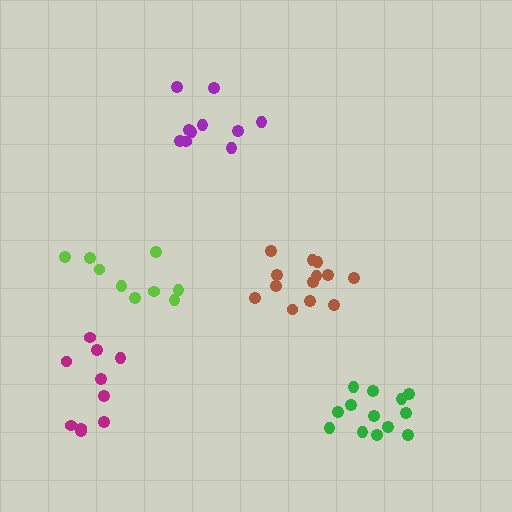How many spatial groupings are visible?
There are 5 spatial groupings.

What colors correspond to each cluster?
The clusters are colored: purple, green, magenta, brown, lime.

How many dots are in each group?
Group 1: 10 dots, Group 2: 13 dots, Group 3: 10 dots, Group 4: 13 dots, Group 5: 9 dots (55 total).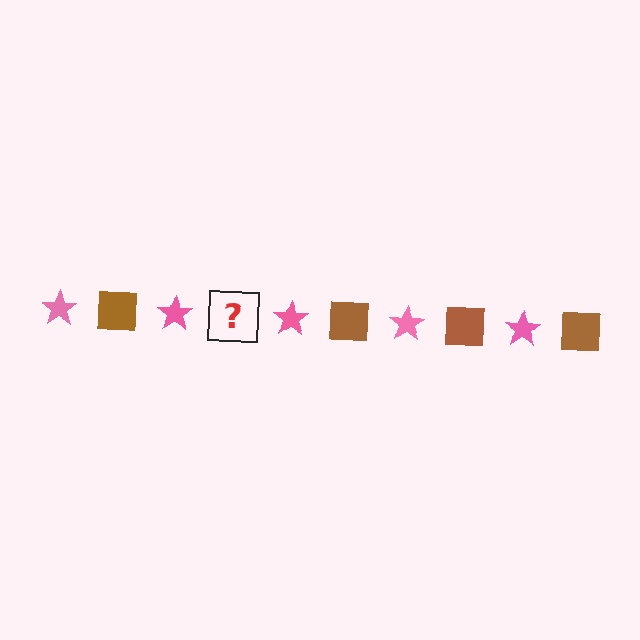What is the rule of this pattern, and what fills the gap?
The rule is that the pattern alternates between pink star and brown square. The gap should be filled with a brown square.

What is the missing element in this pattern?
The missing element is a brown square.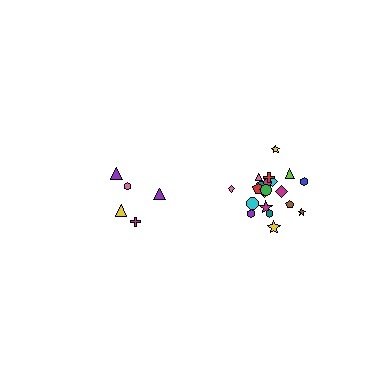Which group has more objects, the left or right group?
The right group.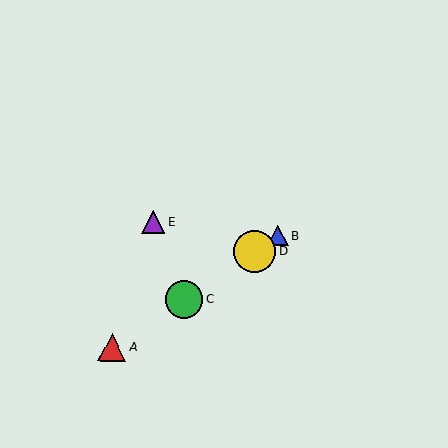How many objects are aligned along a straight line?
4 objects (A, B, C, D) are aligned along a straight line.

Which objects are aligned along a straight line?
Objects A, B, C, D are aligned along a straight line.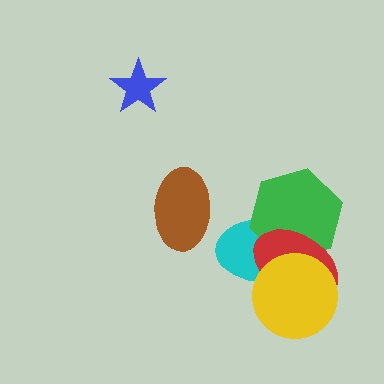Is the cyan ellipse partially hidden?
Yes, it is partially covered by another shape.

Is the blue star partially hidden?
No, no other shape covers it.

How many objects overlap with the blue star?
0 objects overlap with the blue star.